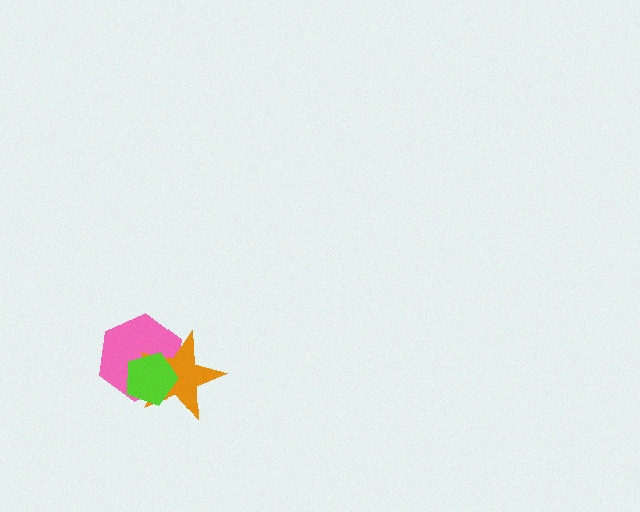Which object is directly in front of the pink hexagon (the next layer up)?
The orange star is directly in front of the pink hexagon.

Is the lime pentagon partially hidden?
No, no other shape covers it.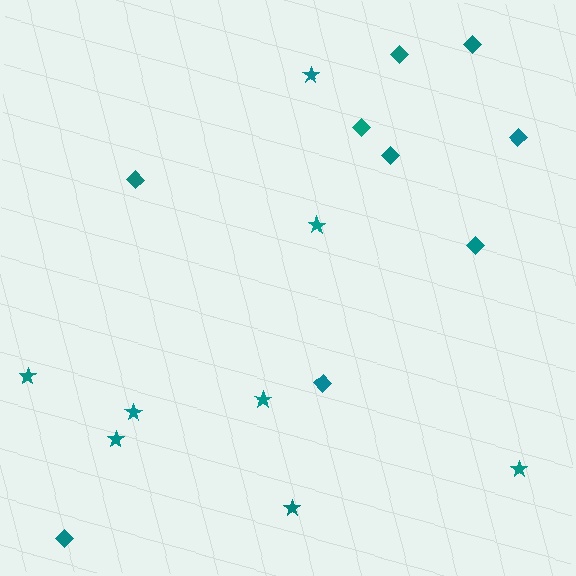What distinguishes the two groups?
There are 2 groups: one group of stars (8) and one group of diamonds (9).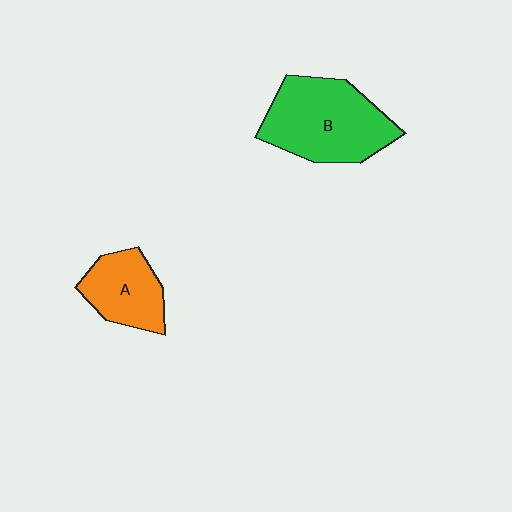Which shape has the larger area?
Shape B (green).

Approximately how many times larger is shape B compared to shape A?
Approximately 1.7 times.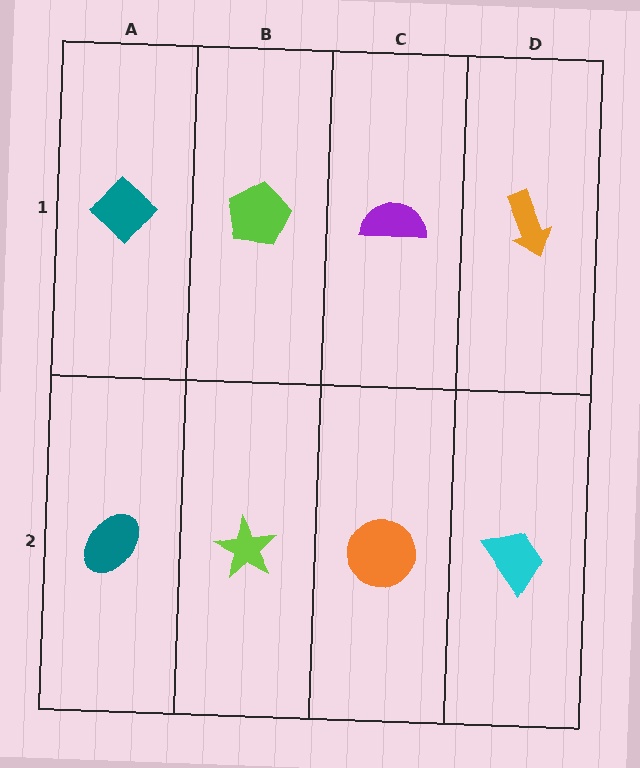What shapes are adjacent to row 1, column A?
A teal ellipse (row 2, column A), a lime pentagon (row 1, column B).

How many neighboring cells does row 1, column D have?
2.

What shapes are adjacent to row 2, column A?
A teal diamond (row 1, column A), a lime star (row 2, column B).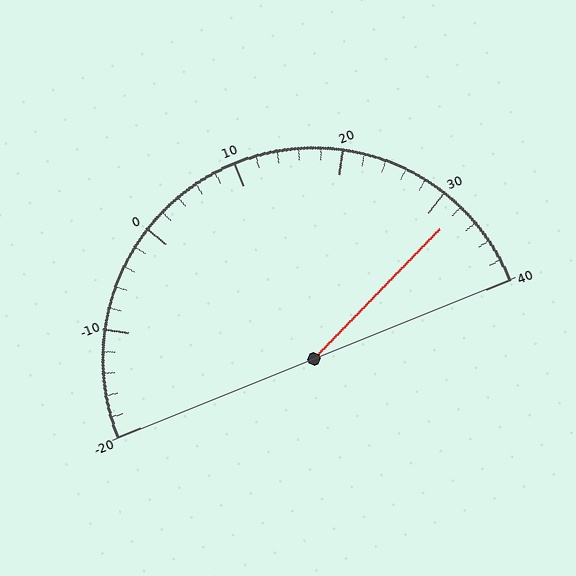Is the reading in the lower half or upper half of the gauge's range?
The reading is in the upper half of the range (-20 to 40).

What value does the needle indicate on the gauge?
The needle indicates approximately 32.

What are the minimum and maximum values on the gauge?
The gauge ranges from -20 to 40.